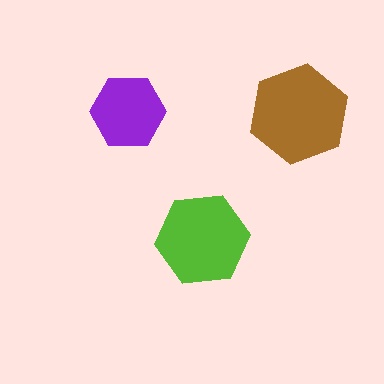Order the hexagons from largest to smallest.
the brown one, the lime one, the purple one.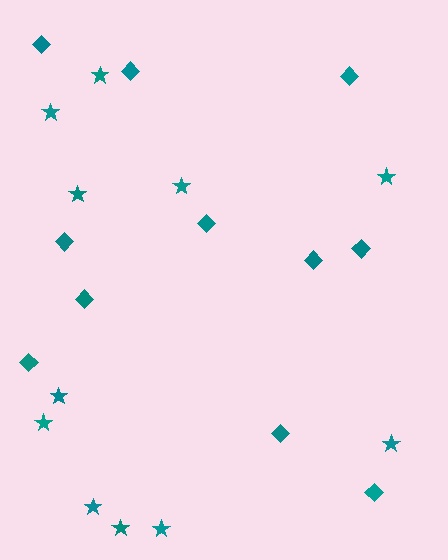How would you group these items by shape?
There are 2 groups: one group of stars (11) and one group of diamonds (11).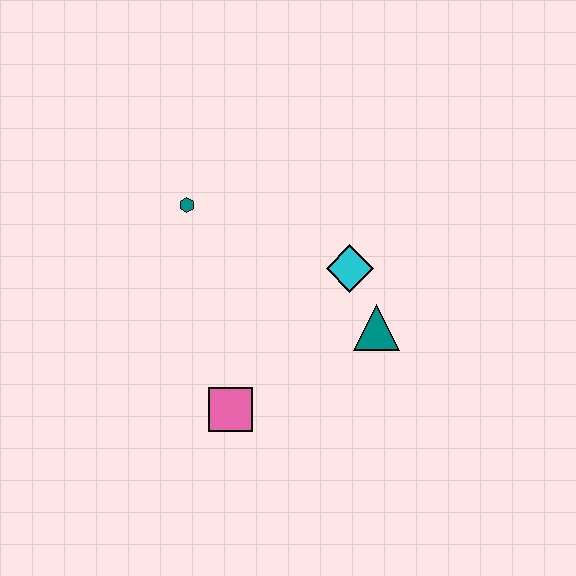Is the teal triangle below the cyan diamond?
Yes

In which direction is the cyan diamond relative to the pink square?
The cyan diamond is above the pink square.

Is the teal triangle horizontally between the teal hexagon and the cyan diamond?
No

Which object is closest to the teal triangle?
The cyan diamond is closest to the teal triangle.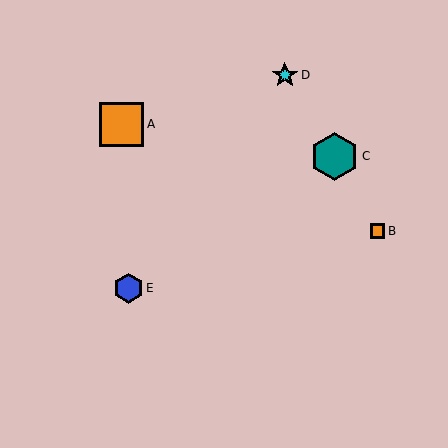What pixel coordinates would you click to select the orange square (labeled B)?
Click at (378, 231) to select the orange square B.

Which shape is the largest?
The teal hexagon (labeled C) is the largest.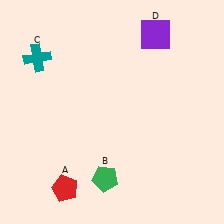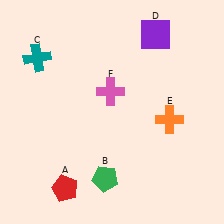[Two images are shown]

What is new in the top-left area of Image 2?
A pink cross (F) was added in the top-left area of Image 2.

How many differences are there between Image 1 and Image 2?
There are 2 differences between the two images.